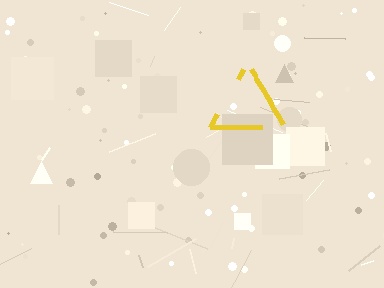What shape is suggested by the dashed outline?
The dashed outline suggests a triangle.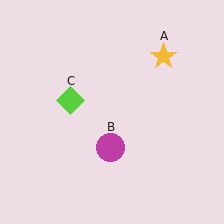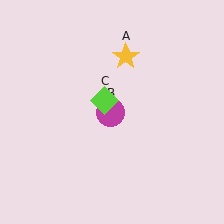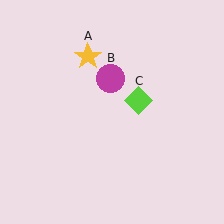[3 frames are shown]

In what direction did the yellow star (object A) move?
The yellow star (object A) moved left.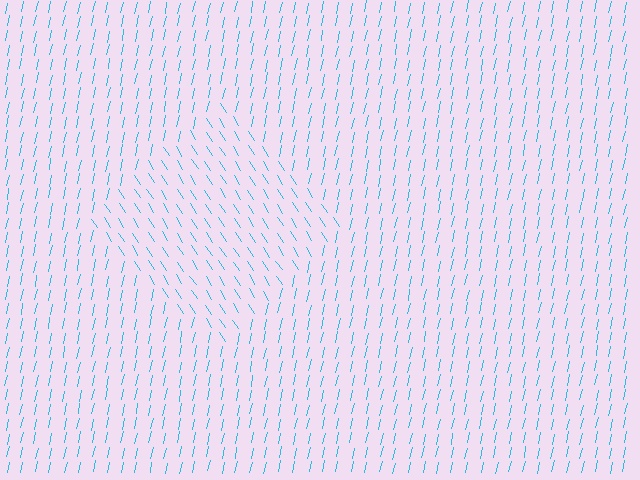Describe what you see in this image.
The image is filled with small cyan line segments. A diamond region in the image has lines oriented differently from the surrounding lines, creating a visible texture boundary.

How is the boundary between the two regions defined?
The boundary is defined purely by a change in line orientation (approximately 45 degrees difference). All lines are the same color and thickness.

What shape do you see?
I see a diamond.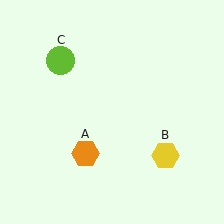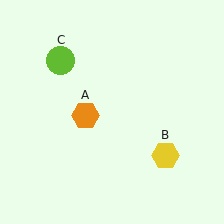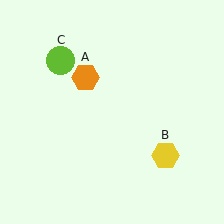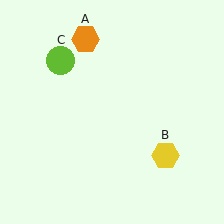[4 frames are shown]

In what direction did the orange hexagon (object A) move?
The orange hexagon (object A) moved up.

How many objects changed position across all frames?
1 object changed position: orange hexagon (object A).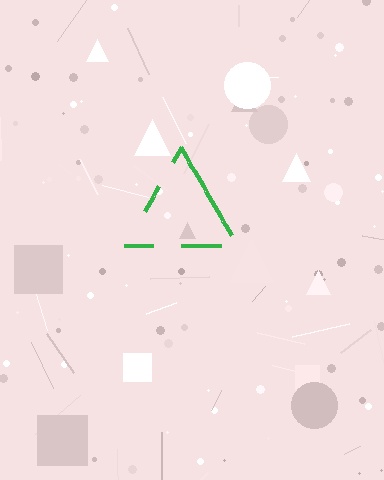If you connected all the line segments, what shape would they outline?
They would outline a triangle.